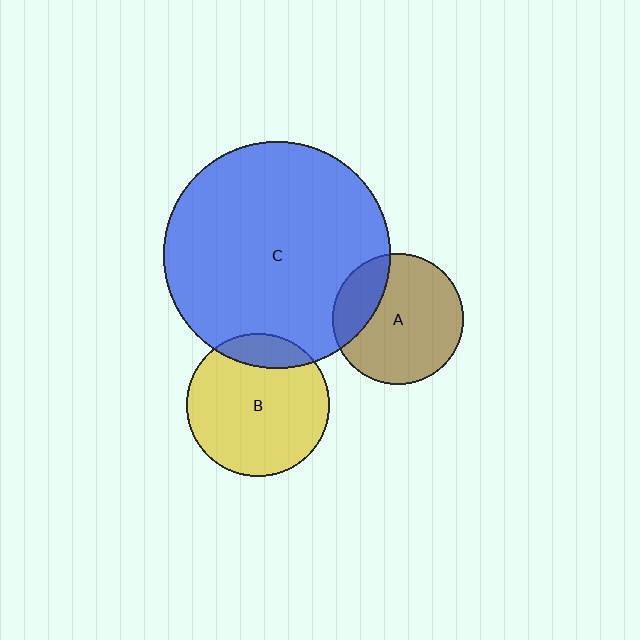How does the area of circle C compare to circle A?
Approximately 3.0 times.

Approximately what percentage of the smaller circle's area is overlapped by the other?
Approximately 15%.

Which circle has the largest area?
Circle C (blue).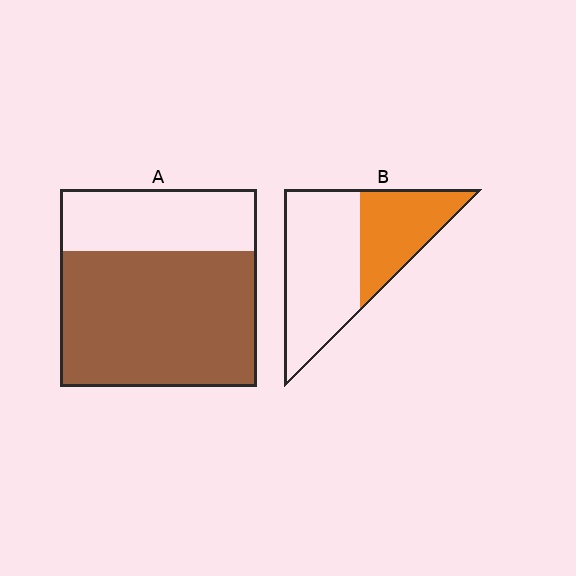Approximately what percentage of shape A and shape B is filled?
A is approximately 70% and B is approximately 40%.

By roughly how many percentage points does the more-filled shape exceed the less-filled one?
By roughly 30 percentage points (A over B).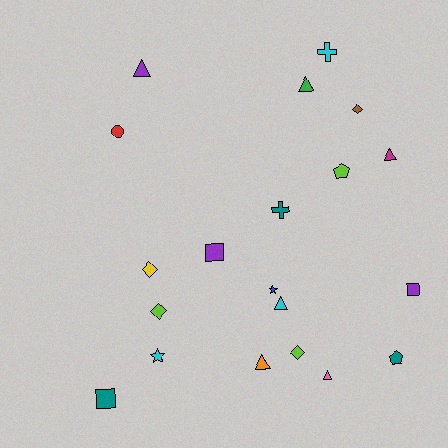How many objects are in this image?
There are 20 objects.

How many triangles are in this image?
There are 6 triangles.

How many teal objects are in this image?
There are 3 teal objects.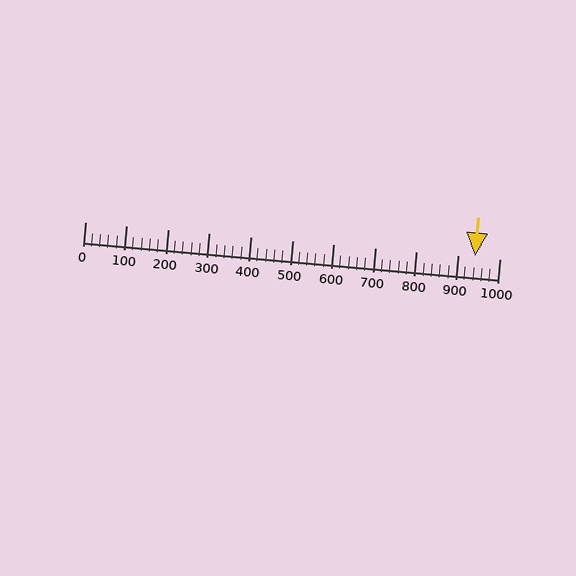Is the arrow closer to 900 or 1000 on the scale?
The arrow is closer to 900.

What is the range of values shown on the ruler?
The ruler shows values from 0 to 1000.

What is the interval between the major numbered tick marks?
The major tick marks are spaced 100 units apart.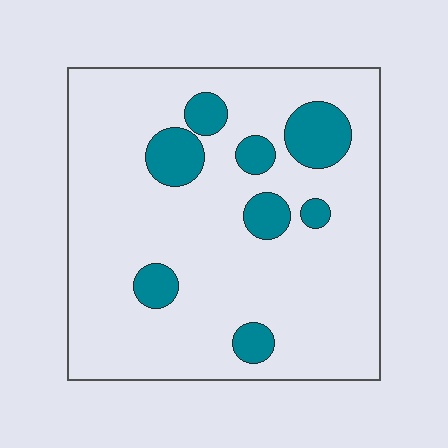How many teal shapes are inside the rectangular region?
8.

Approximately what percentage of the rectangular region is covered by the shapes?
Approximately 15%.